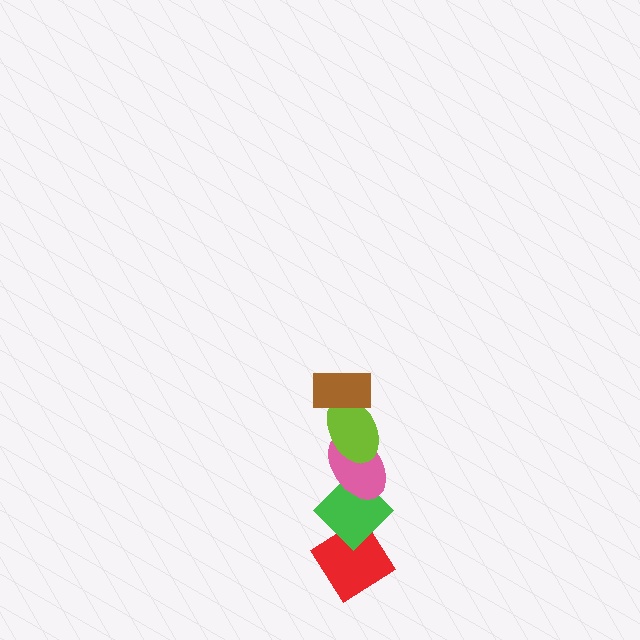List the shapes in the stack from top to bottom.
From top to bottom: the brown rectangle, the lime ellipse, the pink ellipse, the green diamond, the red diamond.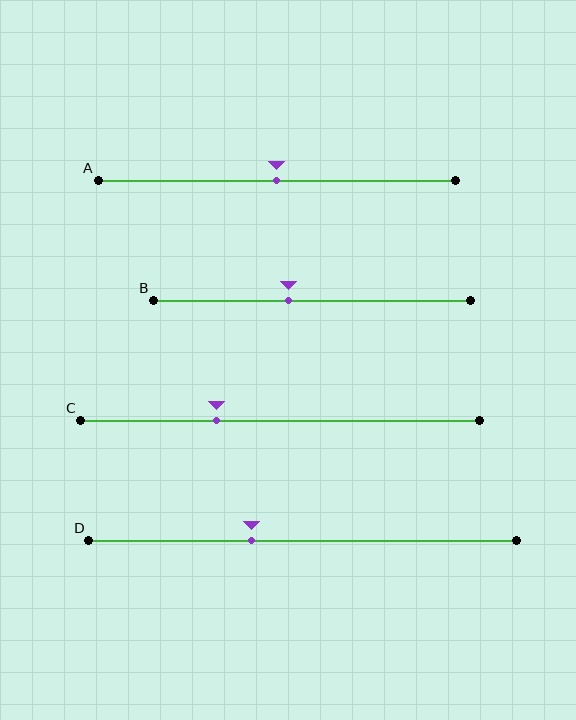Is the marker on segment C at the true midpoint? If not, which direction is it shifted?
No, the marker on segment C is shifted to the left by about 16% of the segment length.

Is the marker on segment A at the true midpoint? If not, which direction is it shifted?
Yes, the marker on segment A is at the true midpoint.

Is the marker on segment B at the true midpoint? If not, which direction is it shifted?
No, the marker on segment B is shifted to the left by about 7% of the segment length.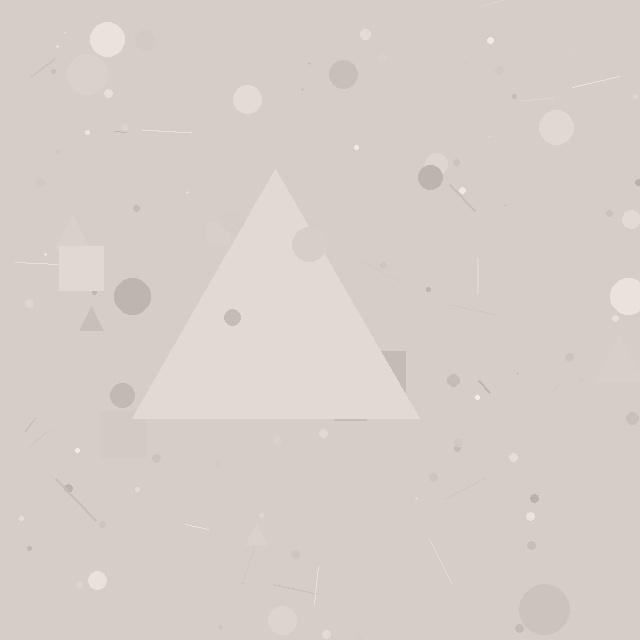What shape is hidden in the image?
A triangle is hidden in the image.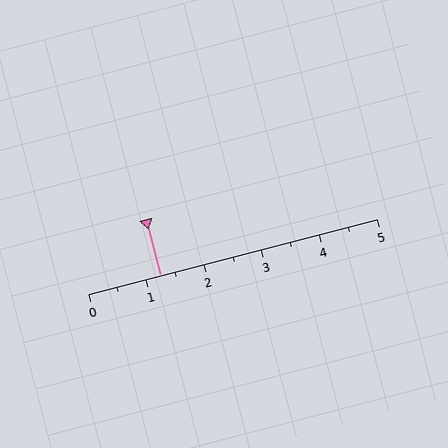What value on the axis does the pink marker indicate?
The marker indicates approximately 1.2.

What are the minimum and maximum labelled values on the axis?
The axis runs from 0 to 5.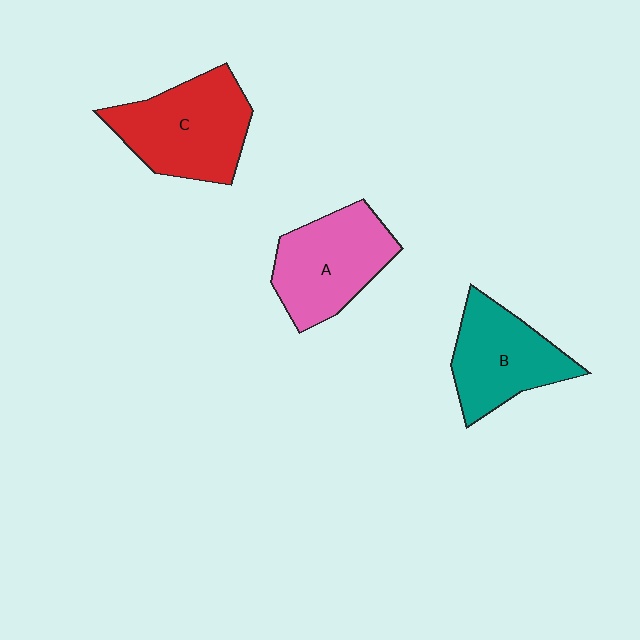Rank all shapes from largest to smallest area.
From largest to smallest: C (red), A (pink), B (teal).